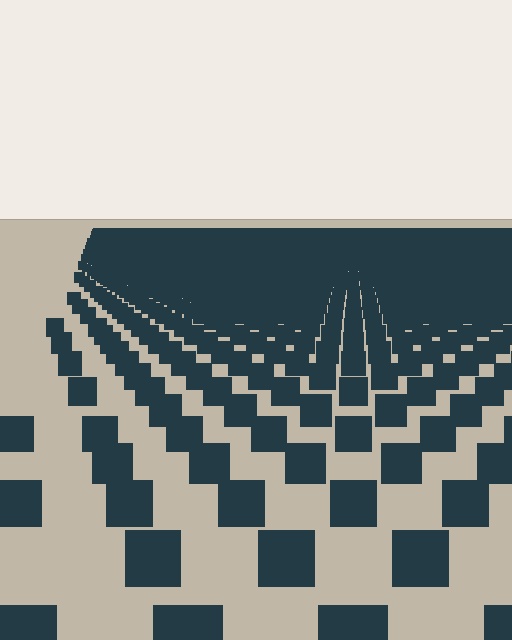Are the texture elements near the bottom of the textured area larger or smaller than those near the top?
Larger. Near the bottom, elements are closer to the viewer and appear at a bigger on-screen size.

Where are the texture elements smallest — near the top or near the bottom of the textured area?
Near the top.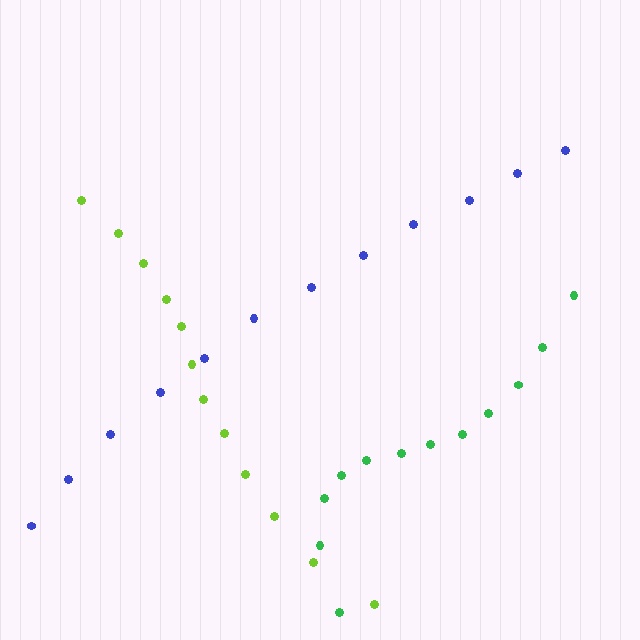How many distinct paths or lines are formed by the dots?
There are 3 distinct paths.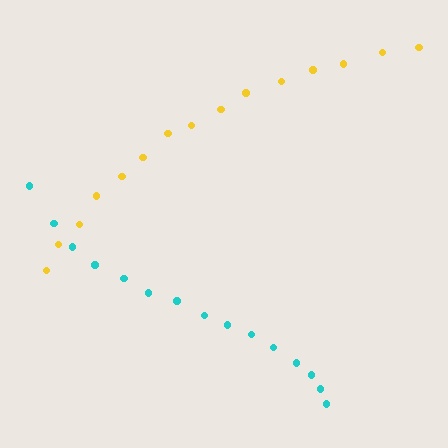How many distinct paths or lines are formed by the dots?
There are 2 distinct paths.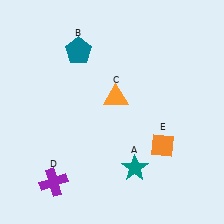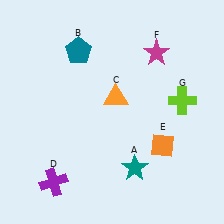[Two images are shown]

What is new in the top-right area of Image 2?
A lime cross (G) was added in the top-right area of Image 2.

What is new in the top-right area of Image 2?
A magenta star (F) was added in the top-right area of Image 2.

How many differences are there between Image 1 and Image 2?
There are 2 differences between the two images.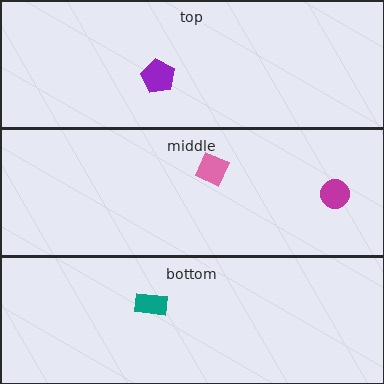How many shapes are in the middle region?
2.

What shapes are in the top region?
The purple pentagon.